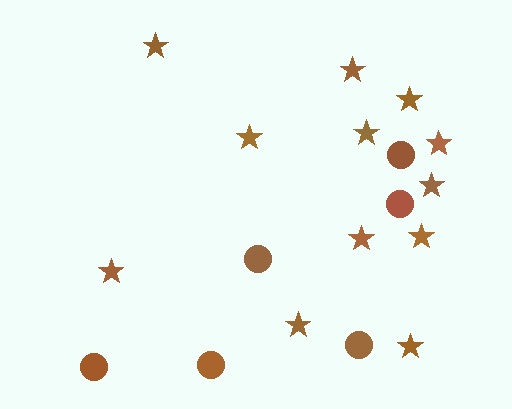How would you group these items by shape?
There are 2 groups: one group of circles (6) and one group of stars (12).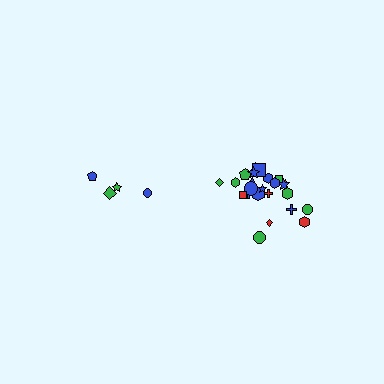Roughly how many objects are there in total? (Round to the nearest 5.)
Roughly 30 objects in total.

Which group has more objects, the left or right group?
The right group.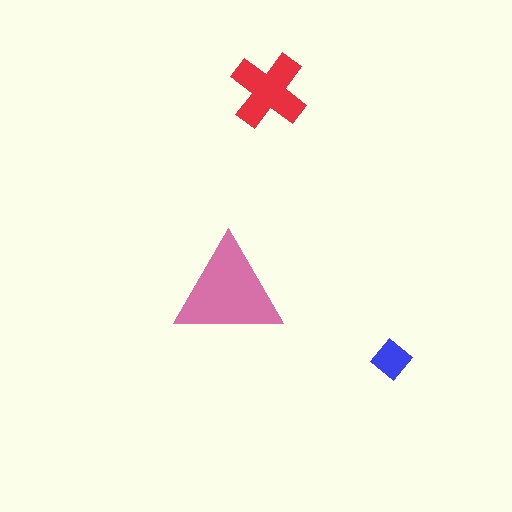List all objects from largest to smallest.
The pink triangle, the red cross, the blue diamond.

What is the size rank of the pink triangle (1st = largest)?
1st.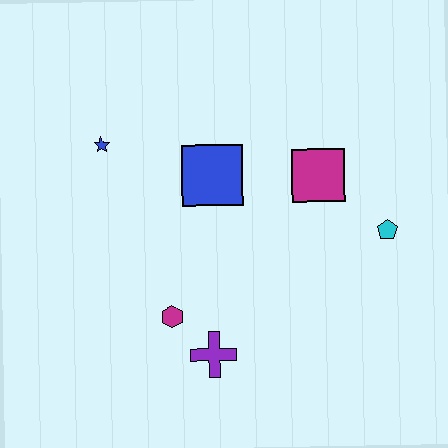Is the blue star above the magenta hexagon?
Yes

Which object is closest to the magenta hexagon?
The purple cross is closest to the magenta hexagon.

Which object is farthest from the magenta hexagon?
The cyan pentagon is farthest from the magenta hexagon.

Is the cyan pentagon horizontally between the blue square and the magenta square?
No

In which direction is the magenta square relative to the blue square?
The magenta square is to the right of the blue square.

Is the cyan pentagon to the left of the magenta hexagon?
No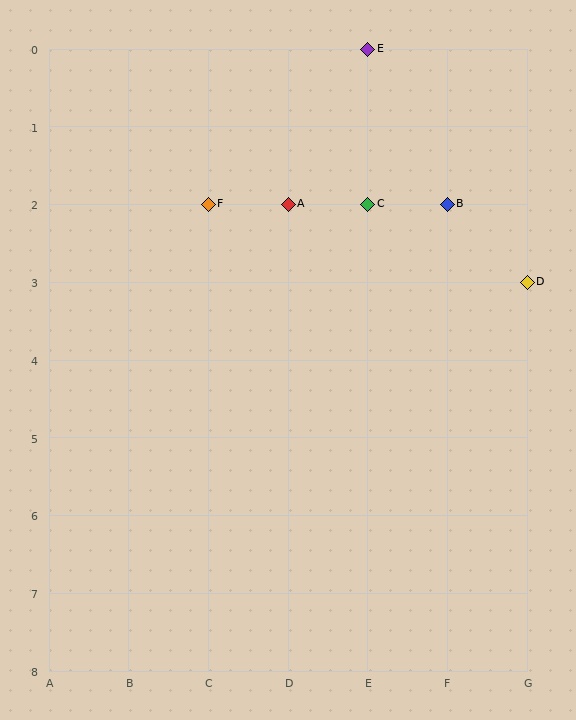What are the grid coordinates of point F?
Point F is at grid coordinates (C, 2).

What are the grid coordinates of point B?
Point B is at grid coordinates (F, 2).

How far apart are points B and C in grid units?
Points B and C are 1 column apart.